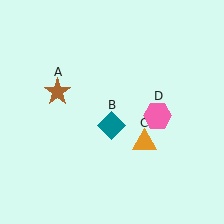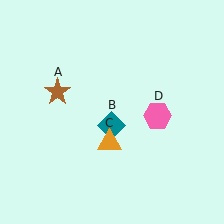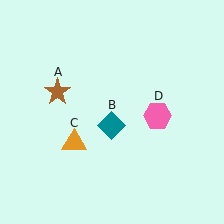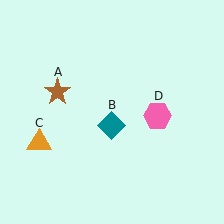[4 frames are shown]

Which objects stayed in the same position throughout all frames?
Brown star (object A) and teal diamond (object B) and pink hexagon (object D) remained stationary.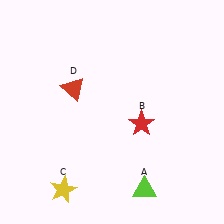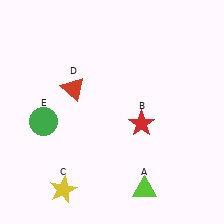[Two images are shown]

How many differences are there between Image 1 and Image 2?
There is 1 difference between the two images.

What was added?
A green circle (E) was added in Image 2.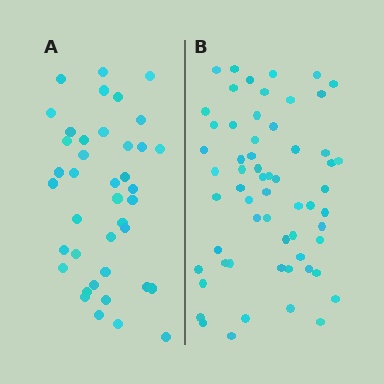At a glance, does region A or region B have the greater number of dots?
Region B (the right region) has more dots.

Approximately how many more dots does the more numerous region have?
Region B has approximately 20 more dots than region A.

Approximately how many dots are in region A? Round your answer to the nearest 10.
About 40 dots.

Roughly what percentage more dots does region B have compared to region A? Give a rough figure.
About 50% more.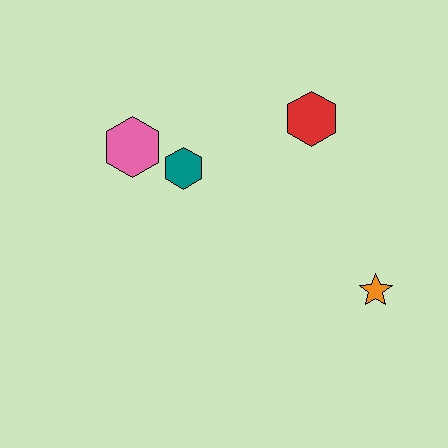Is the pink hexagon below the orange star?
No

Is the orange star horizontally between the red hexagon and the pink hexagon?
No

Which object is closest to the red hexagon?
The teal hexagon is closest to the red hexagon.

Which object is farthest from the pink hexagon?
The orange star is farthest from the pink hexagon.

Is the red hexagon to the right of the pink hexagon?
Yes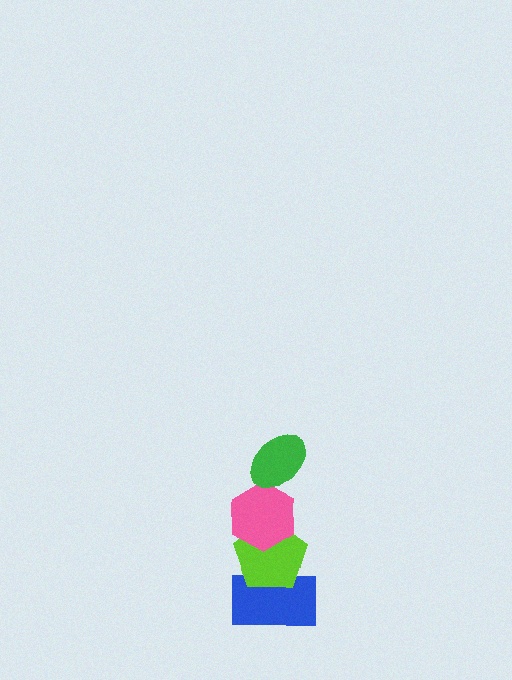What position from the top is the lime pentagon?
The lime pentagon is 3rd from the top.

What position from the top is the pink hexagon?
The pink hexagon is 2nd from the top.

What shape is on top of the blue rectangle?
The lime pentagon is on top of the blue rectangle.